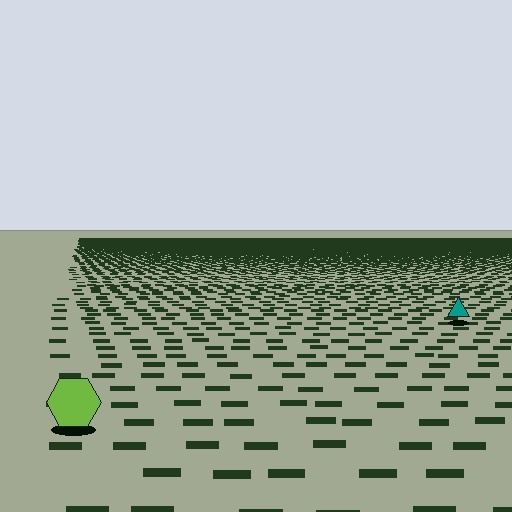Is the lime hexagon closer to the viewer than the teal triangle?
Yes. The lime hexagon is closer — you can tell from the texture gradient: the ground texture is coarser near it.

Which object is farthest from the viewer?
The teal triangle is farthest from the viewer. It appears smaller and the ground texture around it is denser.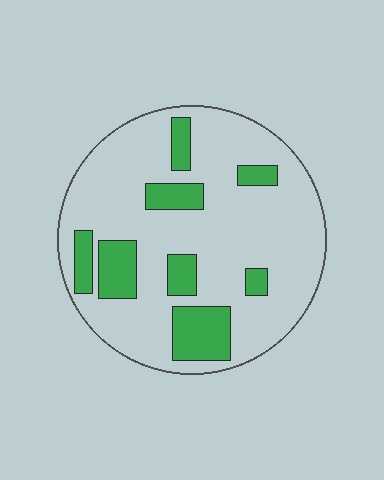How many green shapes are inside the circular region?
8.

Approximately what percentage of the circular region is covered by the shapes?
Approximately 20%.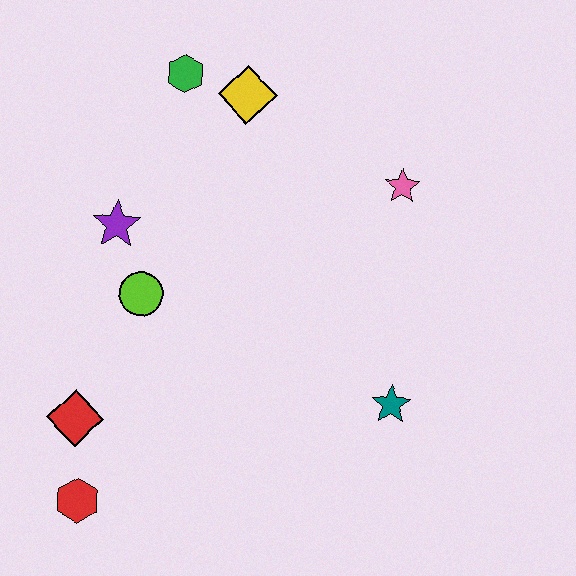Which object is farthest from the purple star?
The teal star is farthest from the purple star.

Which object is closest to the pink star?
The yellow diamond is closest to the pink star.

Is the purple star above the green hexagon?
No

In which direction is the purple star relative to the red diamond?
The purple star is above the red diamond.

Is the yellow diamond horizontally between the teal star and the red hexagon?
Yes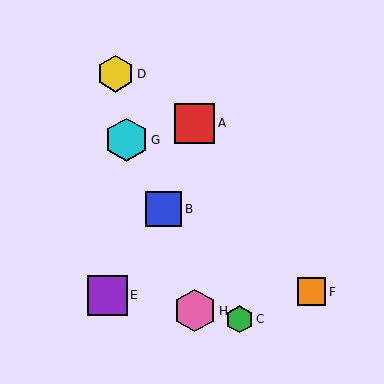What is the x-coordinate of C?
Object C is at x≈240.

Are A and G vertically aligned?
No, A is at x≈195 and G is at x≈126.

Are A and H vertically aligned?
Yes, both are at x≈195.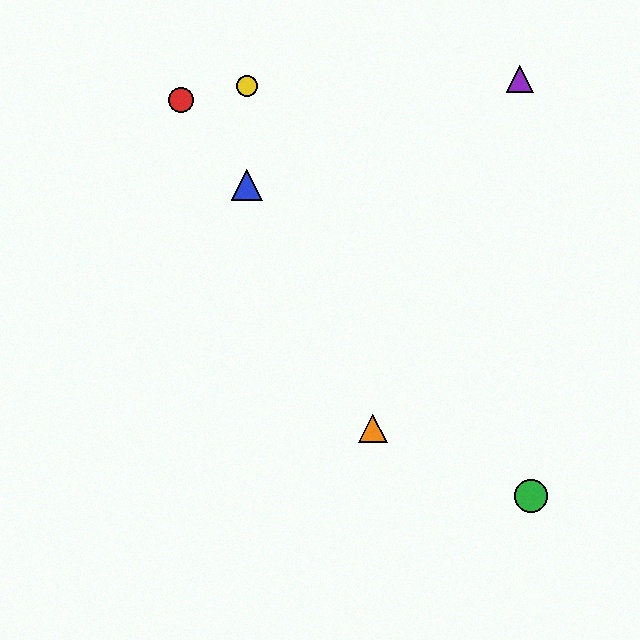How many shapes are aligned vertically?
2 shapes (the blue triangle, the yellow circle) are aligned vertically.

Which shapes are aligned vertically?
The blue triangle, the yellow circle are aligned vertically.